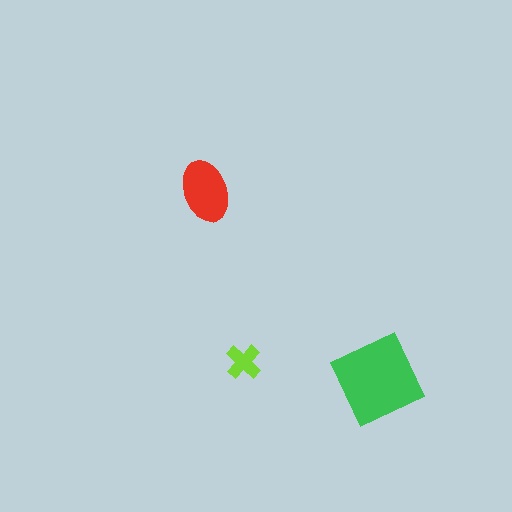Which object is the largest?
The green square.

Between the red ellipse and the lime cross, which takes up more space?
The red ellipse.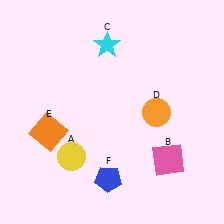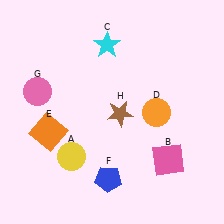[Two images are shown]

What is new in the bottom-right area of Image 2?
A brown star (H) was added in the bottom-right area of Image 2.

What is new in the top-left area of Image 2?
A pink circle (G) was added in the top-left area of Image 2.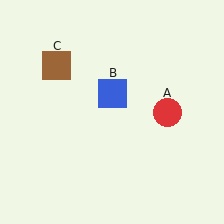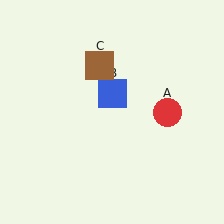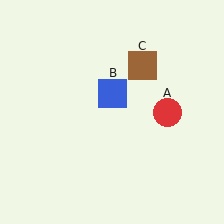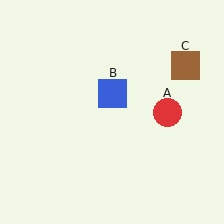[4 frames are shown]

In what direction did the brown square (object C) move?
The brown square (object C) moved right.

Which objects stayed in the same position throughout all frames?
Red circle (object A) and blue square (object B) remained stationary.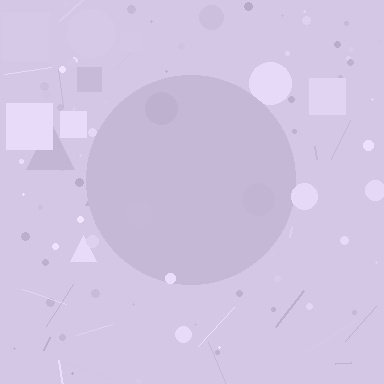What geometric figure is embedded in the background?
A circle is embedded in the background.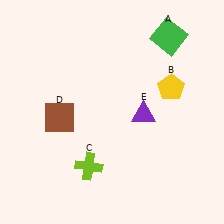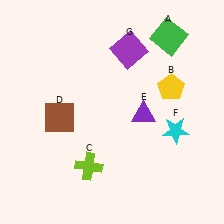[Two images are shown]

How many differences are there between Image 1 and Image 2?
There are 2 differences between the two images.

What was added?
A cyan star (F), a purple square (G) were added in Image 2.